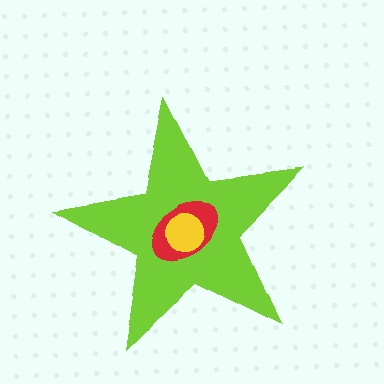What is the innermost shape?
The yellow circle.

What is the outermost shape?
The lime star.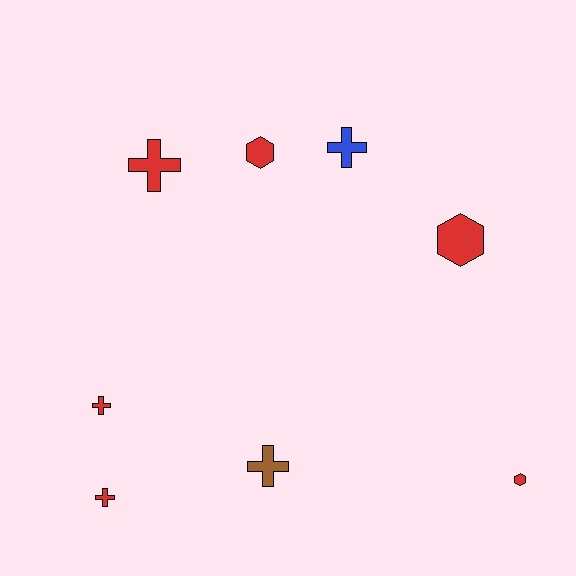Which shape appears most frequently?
Cross, with 5 objects.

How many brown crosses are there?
There is 1 brown cross.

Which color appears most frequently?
Red, with 6 objects.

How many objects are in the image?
There are 8 objects.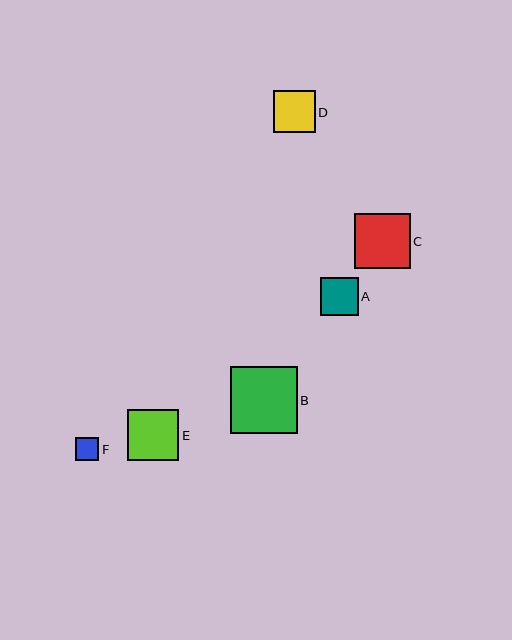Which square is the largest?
Square B is the largest with a size of approximately 67 pixels.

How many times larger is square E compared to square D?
Square E is approximately 1.2 times the size of square D.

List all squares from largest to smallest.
From largest to smallest: B, C, E, D, A, F.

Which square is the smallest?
Square F is the smallest with a size of approximately 23 pixels.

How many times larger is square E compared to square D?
Square E is approximately 1.2 times the size of square D.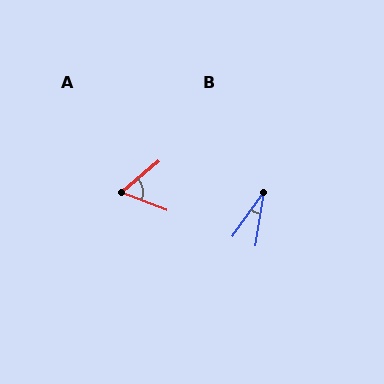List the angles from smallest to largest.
B (27°), A (61°).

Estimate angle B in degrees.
Approximately 27 degrees.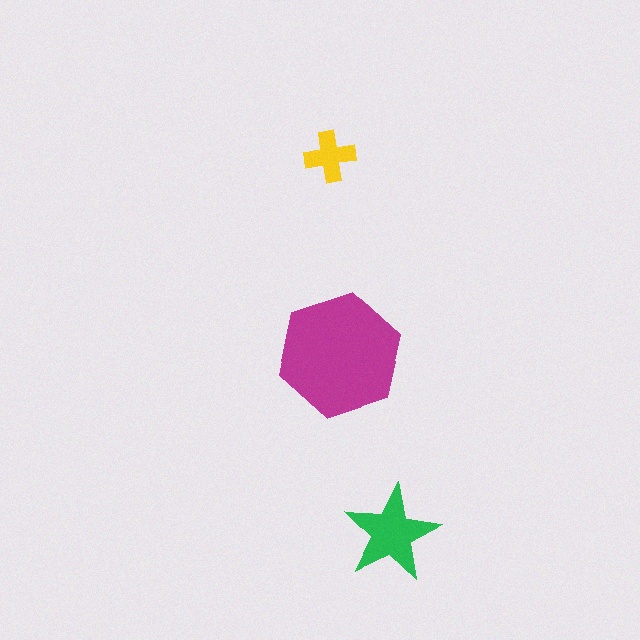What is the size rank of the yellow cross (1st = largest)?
3rd.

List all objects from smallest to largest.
The yellow cross, the green star, the magenta hexagon.